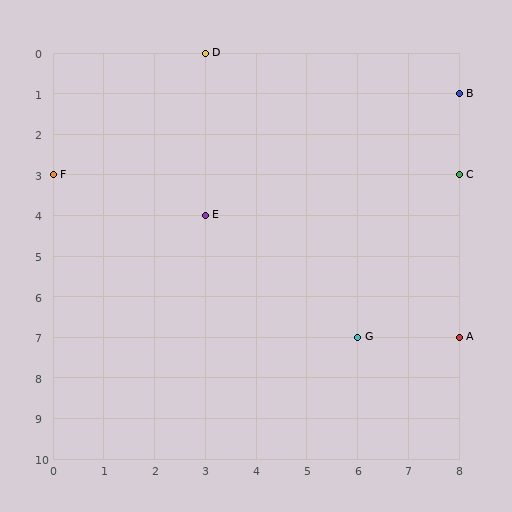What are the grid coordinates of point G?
Point G is at grid coordinates (6, 7).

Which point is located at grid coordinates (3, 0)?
Point D is at (3, 0).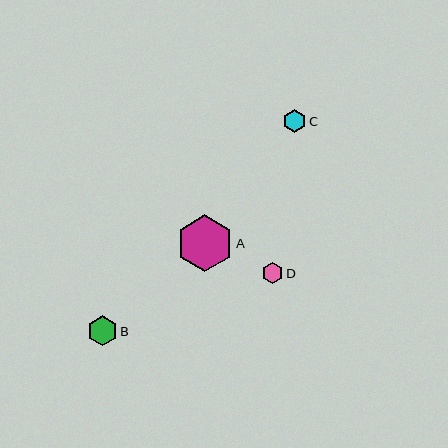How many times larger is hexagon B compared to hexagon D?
Hexagon B is approximately 1.4 times the size of hexagon D.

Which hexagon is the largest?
Hexagon A is the largest with a size of approximately 57 pixels.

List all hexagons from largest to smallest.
From largest to smallest: A, B, C, D.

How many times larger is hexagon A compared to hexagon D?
Hexagon A is approximately 2.8 times the size of hexagon D.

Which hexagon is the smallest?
Hexagon D is the smallest with a size of approximately 21 pixels.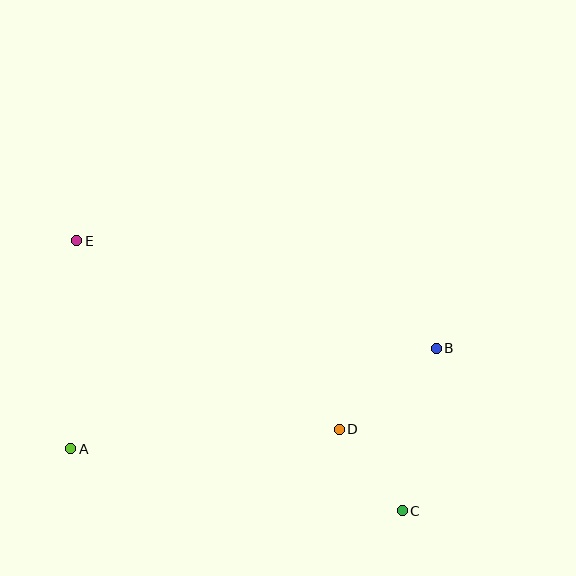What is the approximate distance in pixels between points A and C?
The distance between A and C is approximately 337 pixels.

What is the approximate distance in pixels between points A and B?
The distance between A and B is approximately 379 pixels.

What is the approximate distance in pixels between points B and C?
The distance between B and C is approximately 166 pixels.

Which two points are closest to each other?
Points C and D are closest to each other.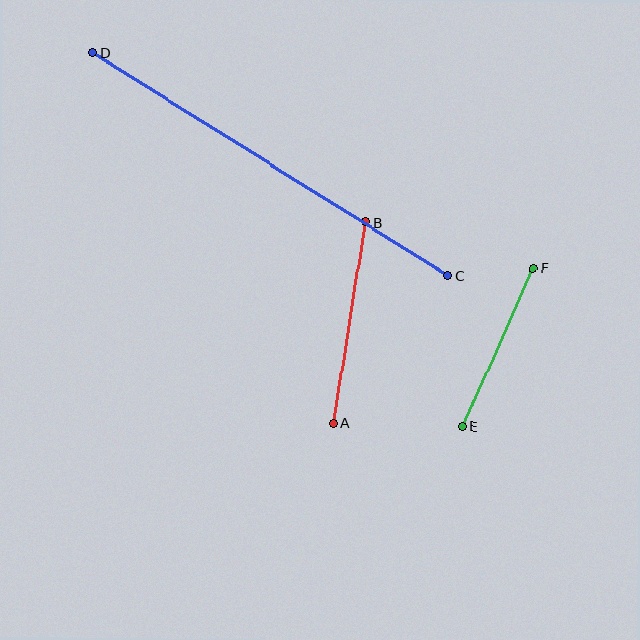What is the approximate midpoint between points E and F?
The midpoint is at approximately (498, 348) pixels.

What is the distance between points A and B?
The distance is approximately 204 pixels.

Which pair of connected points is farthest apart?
Points C and D are farthest apart.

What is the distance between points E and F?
The distance is approximately 173 pixels.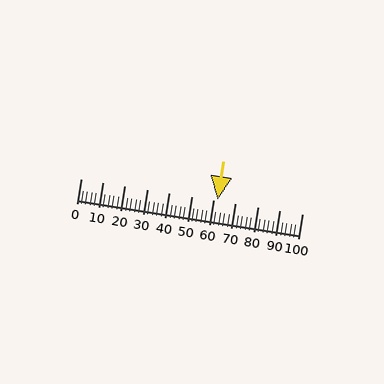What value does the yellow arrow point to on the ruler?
The yellow arrow points to approximately 62.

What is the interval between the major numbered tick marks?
The major tick marks are spaced 10 units apart.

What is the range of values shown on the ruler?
The ruler shows values from 0 to 100.